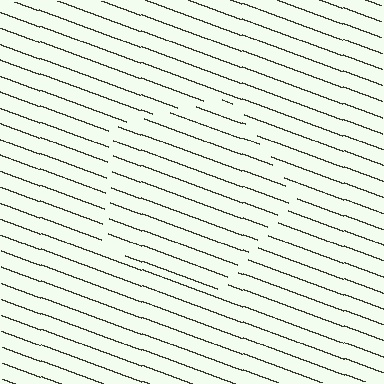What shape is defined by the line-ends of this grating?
An illusory pentagon. The interior of the shape contains the same grating, shifted by half a period — the contour is defined by the phase discontinuity where line-ends from the inner and outer gratings abut.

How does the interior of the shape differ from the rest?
The interior of the shape contains the same grating, shifted by half a period — the contour is defined by the phase discontinuity where line-ends from the inner and outer gratings abut.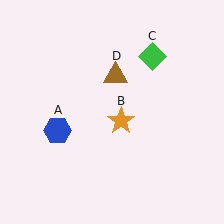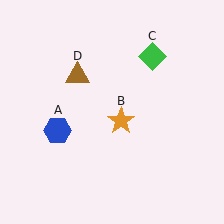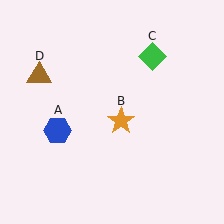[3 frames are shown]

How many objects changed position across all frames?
1 object changed position: brown triangle (object D).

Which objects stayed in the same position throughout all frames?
Blue hexagon (object A) and orange star (object B) and green diamond (object C) remained stationary.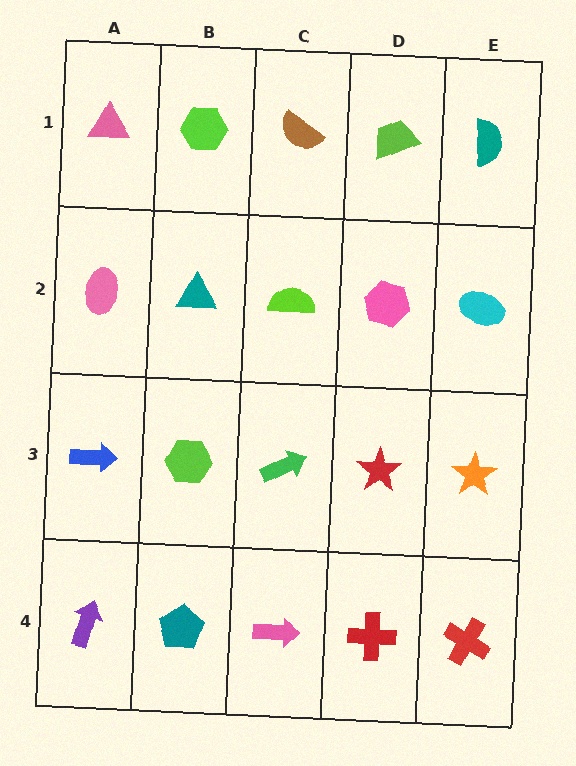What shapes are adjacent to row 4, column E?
An orange star (row 3, column E), a red cross (row 4, column D).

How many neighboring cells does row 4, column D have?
3.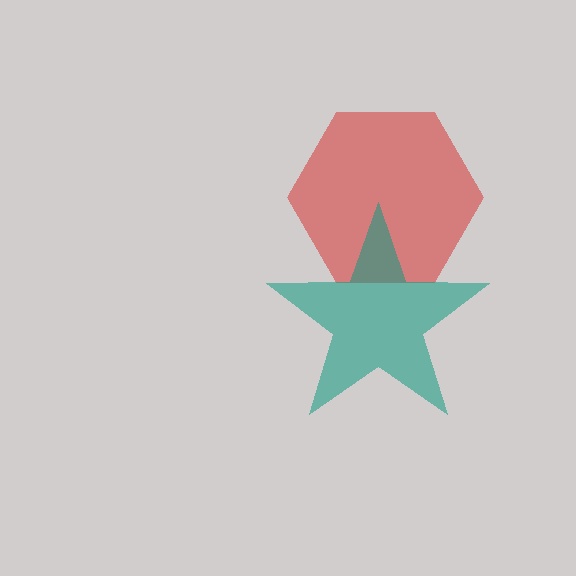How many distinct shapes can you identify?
There are 2 distinct shapes: a red hexagon, a teal star.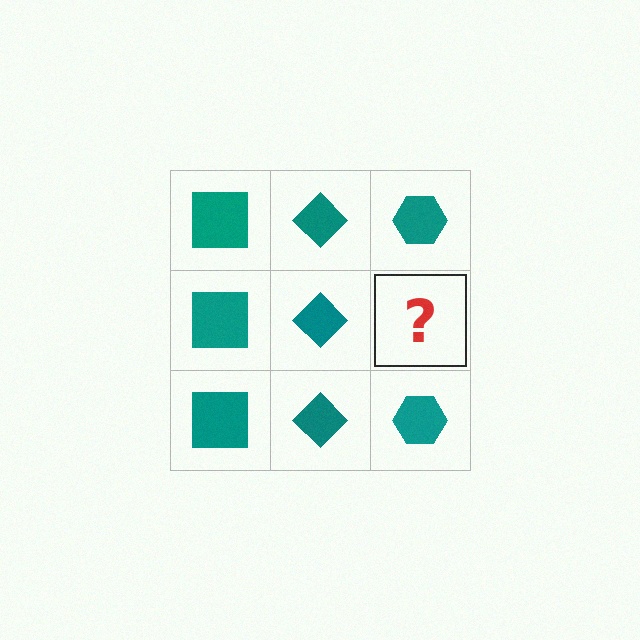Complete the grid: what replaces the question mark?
The question mark should be replaced with a teal hexagon.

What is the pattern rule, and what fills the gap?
The rule is that each column has a consistent shape. The gap should be filled with a teal hexagon.